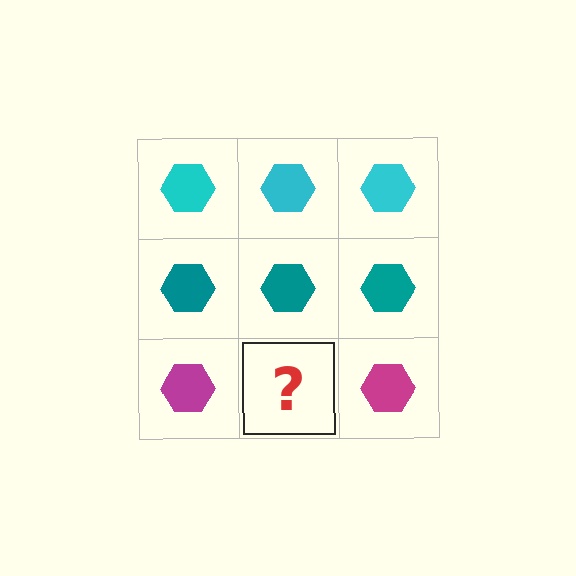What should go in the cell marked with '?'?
The missing cell should contain a magenta hexagon.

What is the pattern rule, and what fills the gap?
The rule is that each row has a consistent color. The gap should be filled with a magenta hexagon.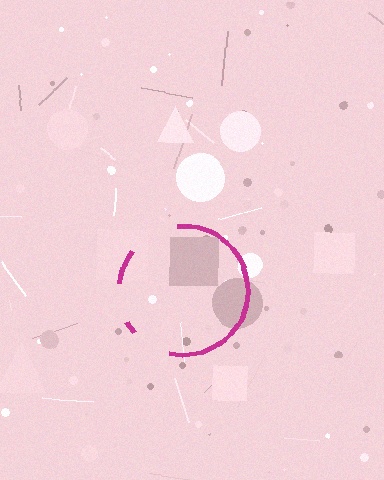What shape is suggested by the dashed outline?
The dashed outline suggests a circle.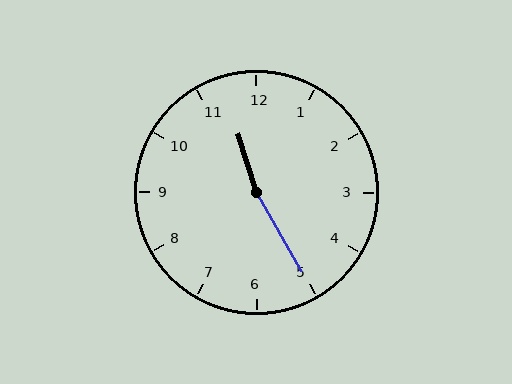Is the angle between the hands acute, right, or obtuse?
It is obtuse.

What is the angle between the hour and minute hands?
Approximately 168 degrees.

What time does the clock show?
11:25.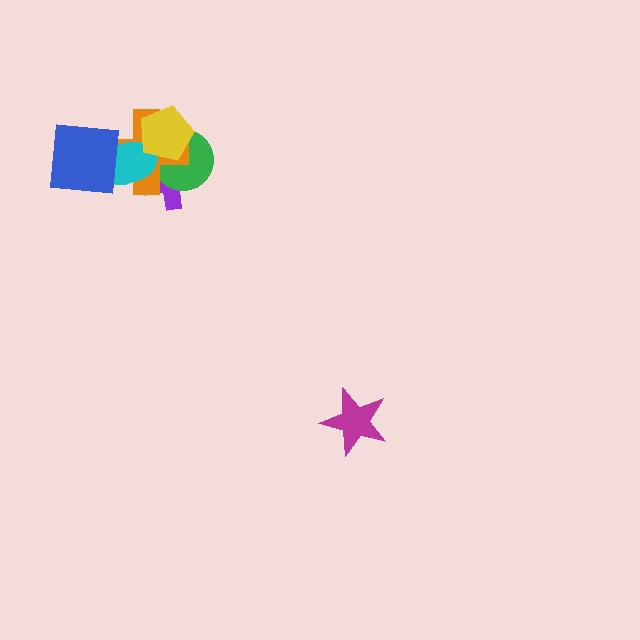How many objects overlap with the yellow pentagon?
3 objects overlap with the yellow pentagon.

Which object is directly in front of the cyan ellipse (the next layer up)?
The blue square is directly in front of the cyan ellipse.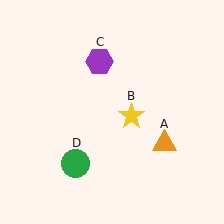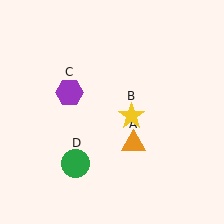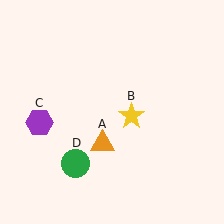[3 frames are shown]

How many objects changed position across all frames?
2 objects changed position: orange triangle (object A), purple hexagon (object C).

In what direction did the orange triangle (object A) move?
The orange triangle (object A) moved left.